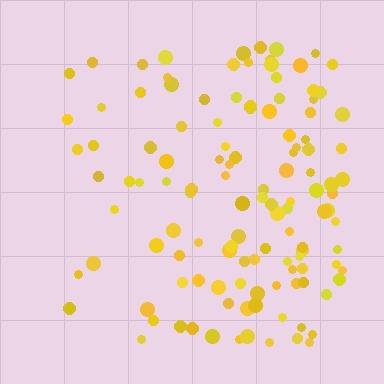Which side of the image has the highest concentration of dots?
The right.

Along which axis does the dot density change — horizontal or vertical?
Horizontal.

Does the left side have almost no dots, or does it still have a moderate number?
Still a moderate number, just noticeably fewer than the right.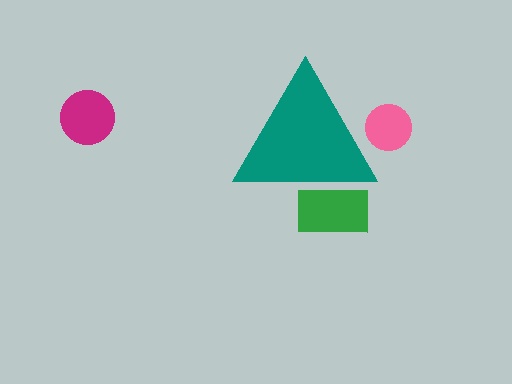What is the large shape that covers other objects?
A teal triangle.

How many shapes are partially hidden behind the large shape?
2 shapes are partially hidden.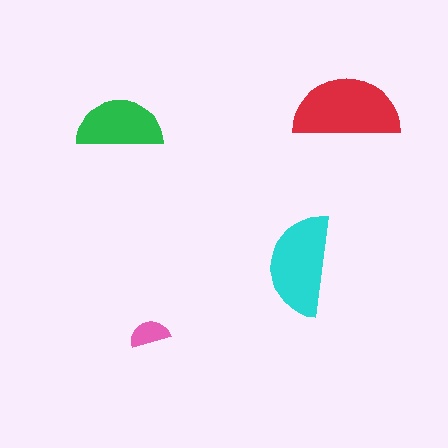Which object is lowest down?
The pink semicircle is bottommost.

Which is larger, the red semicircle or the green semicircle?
The red one.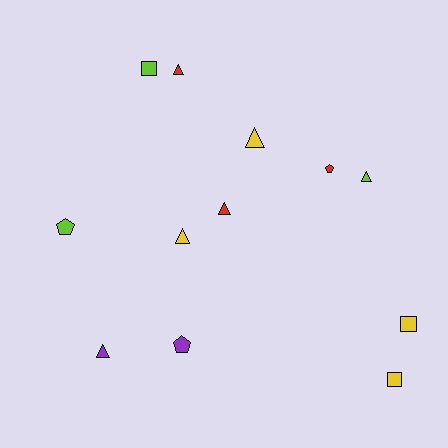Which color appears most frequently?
Yellow, with 4 objects.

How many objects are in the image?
There are 12 objects.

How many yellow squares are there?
There are 2 yellow squares.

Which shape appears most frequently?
Triangle, with 6 objects.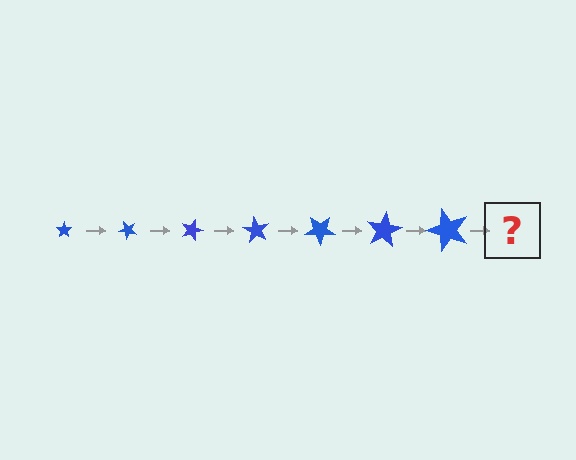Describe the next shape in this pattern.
It should be a star, larger than the previous one and rotated 315 degrees from the start.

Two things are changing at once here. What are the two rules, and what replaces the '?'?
The two rules are that the star grows larger each step and it rotates 45 degrees each step. The '?' should be a star, larger than the previous one and rotated 315 degrees from the start.